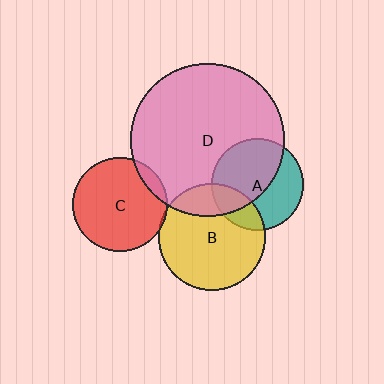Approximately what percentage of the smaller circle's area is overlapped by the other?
Approximately 20%.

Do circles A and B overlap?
Yes.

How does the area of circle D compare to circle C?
Approximately 2.6 times.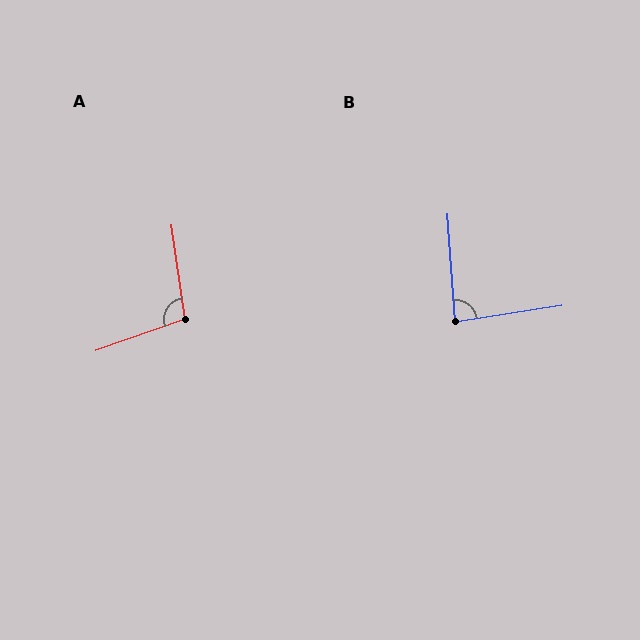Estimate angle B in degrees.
Approximately 85 degrees.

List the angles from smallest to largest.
B (85°), A (101°).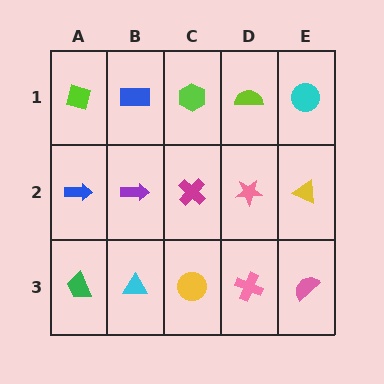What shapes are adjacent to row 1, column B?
A purple arrow (row 2, column B), a lime diamond (row 1, column A), a lime hexagon (row 1, column C).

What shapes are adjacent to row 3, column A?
A blue arrow (row 2, column A), a cyan triangle (row 3, column B).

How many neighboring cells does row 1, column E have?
2.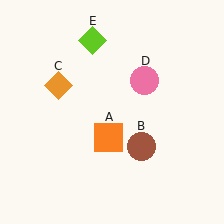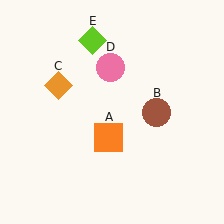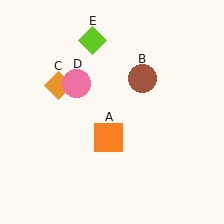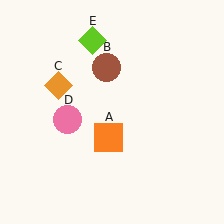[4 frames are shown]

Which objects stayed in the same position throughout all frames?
Orange square (object A) and orange diamond (object C) and lime diamond (object E) remained stationary.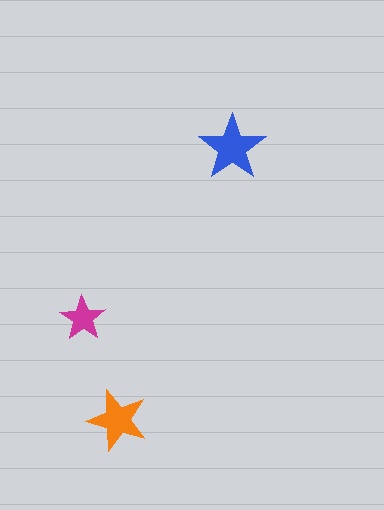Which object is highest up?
The blue star is topmost.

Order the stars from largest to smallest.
the blue one, the orange one, the magenta one.